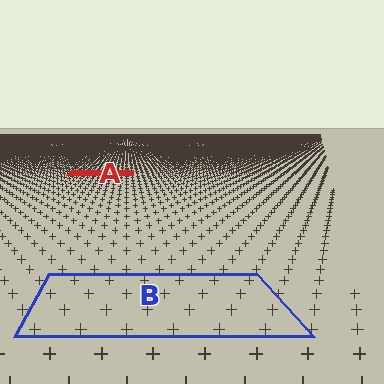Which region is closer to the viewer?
Region B is closer. The texture elements there are larger and more spread out.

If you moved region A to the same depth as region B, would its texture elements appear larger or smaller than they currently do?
They would appear larger. At a closer depth, the same texture elements are projected at a bigger on-screen size.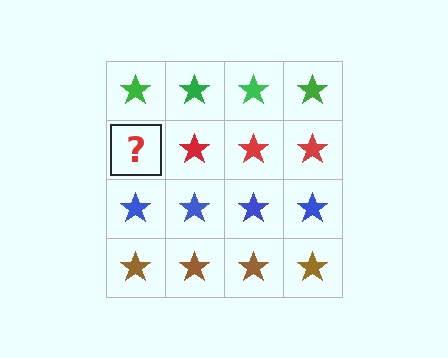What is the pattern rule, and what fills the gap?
The rule is that each row has a consistent color. The gap should be filled with a red star.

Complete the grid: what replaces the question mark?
The question mark should be replaced with a red star.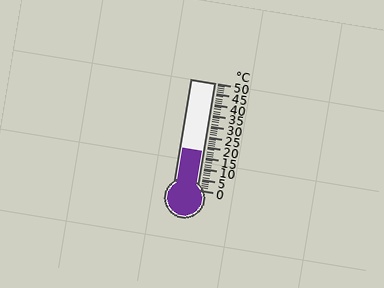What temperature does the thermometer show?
The thermometer shows approximately 18°C.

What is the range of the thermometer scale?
The thermometer scale ranges from 0°C to 50°C.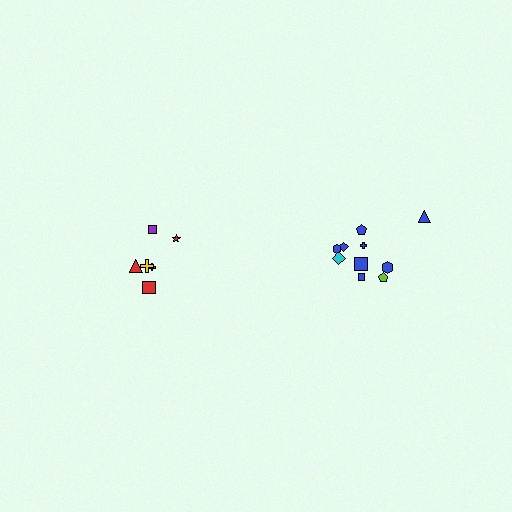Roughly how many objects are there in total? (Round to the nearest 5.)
Roughly 15 objects in total.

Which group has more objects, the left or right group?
The right group.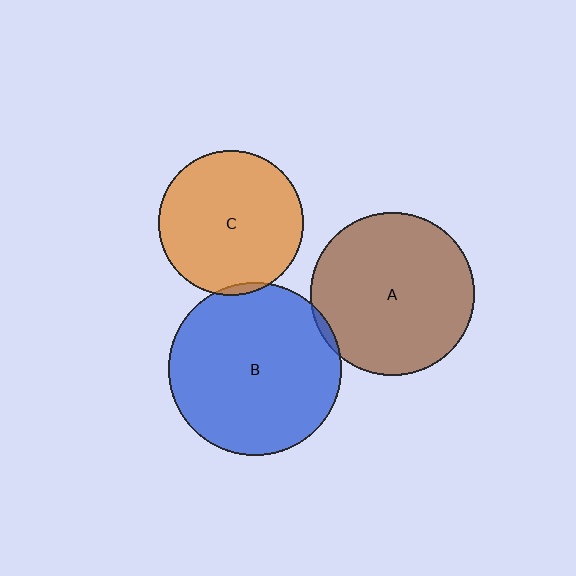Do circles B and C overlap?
Yes.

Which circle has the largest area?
Circle B (blue).